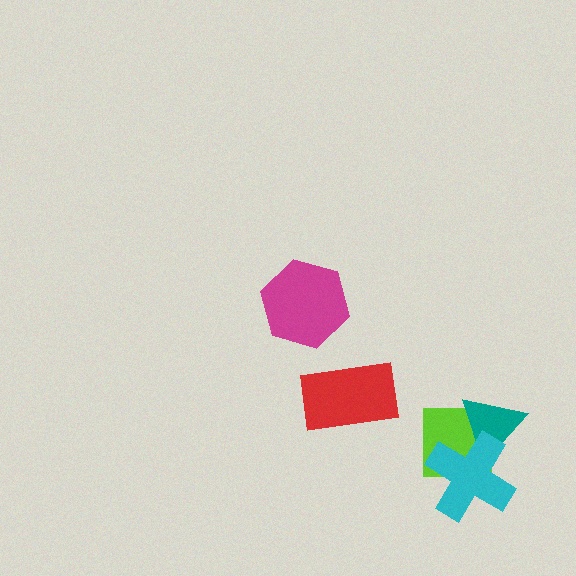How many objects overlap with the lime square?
2 objects overlap with the lime square.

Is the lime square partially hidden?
Yes, it is partially covered by another shape.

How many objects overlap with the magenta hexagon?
0 objects overlap with the magenta hexagon.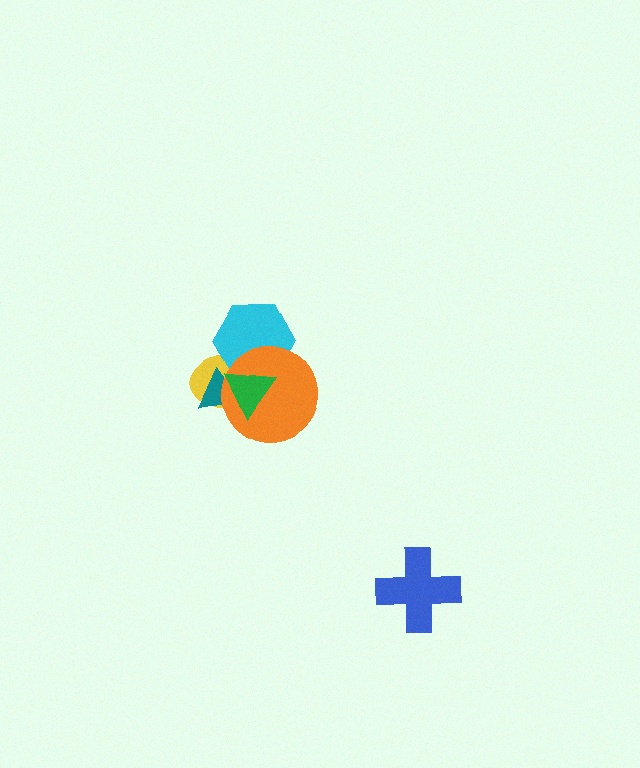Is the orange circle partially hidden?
Yes, it is partially covered by another shape.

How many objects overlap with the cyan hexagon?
3 objects overlap with the cyan hexagon.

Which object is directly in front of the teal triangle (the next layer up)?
The orange circle is directly in front of the teal triangle.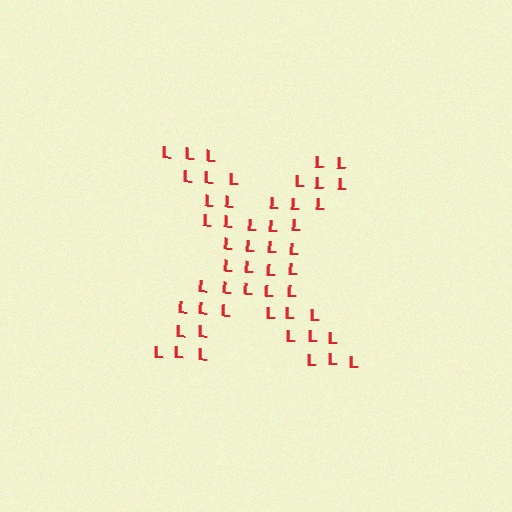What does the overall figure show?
The overall figure shows the letter X.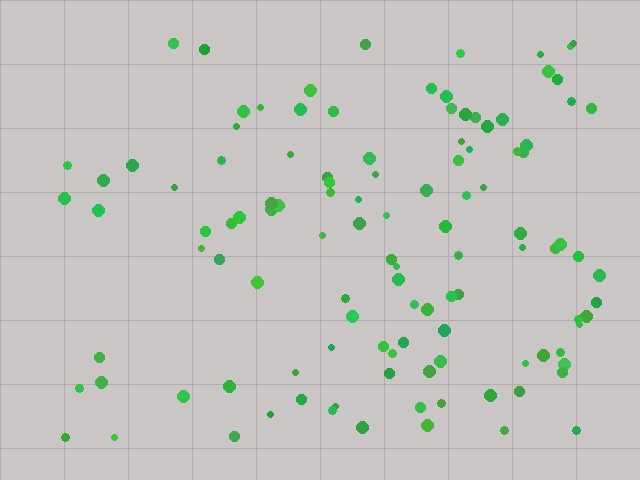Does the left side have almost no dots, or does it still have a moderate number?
Still a moderate number, just noticeably fewer than the right.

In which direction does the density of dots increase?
From left to right, with the right side densest.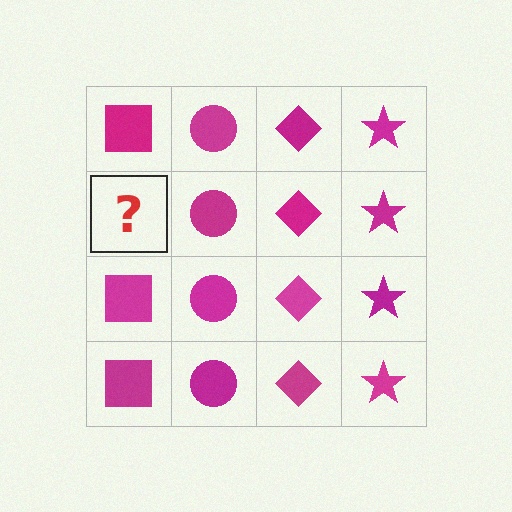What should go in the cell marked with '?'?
The missing cell should contain a magenta square.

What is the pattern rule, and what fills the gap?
The rule is that each column has a consistent shape. The gap should be filled with a magenta square.